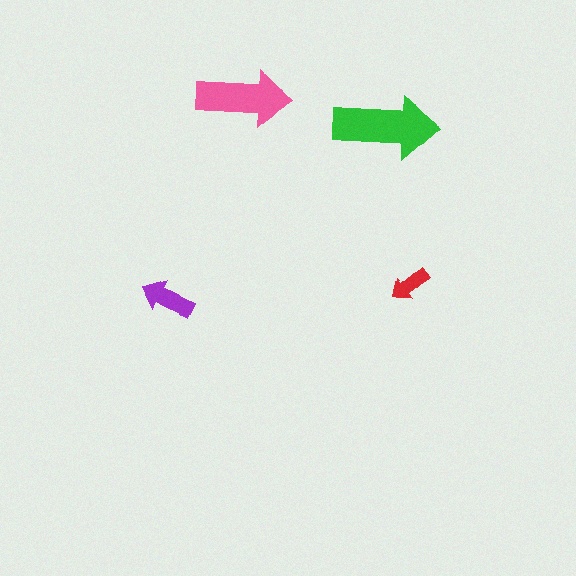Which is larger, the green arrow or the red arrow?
The green one.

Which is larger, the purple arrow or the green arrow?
The green one.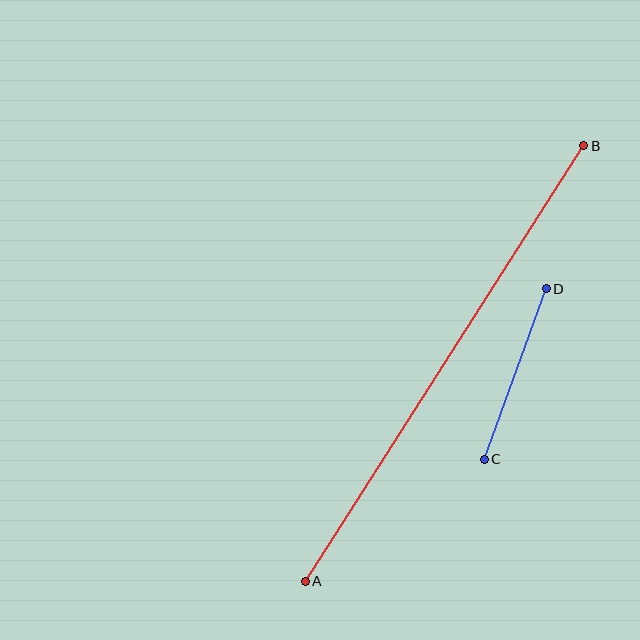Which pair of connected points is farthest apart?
Points A and B are farthest apart.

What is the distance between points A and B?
The distance is approximately 517 pixels.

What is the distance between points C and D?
The distance is approximately 182 pixels.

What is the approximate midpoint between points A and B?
The midpoint is at approximately (445, 364) pixels.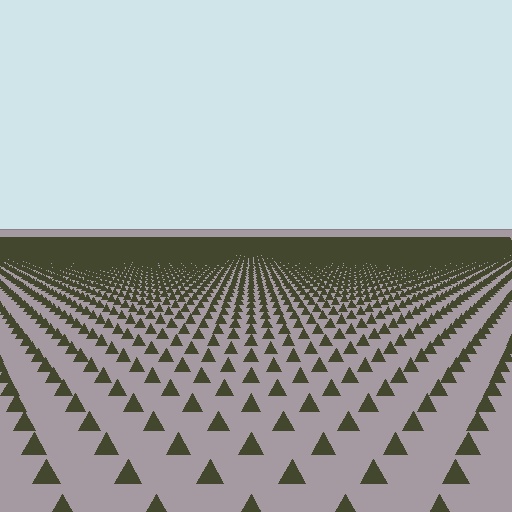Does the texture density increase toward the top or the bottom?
Density increases toward the top.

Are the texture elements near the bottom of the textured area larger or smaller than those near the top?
Larger. Near the bottom, elements are closer to the viewer and appear at a bigger on-screen size.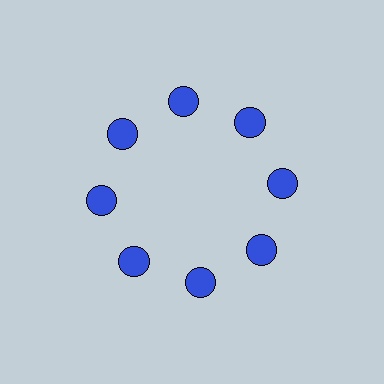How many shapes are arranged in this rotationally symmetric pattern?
There are 8 shapes, arranged in 8 groups of 1.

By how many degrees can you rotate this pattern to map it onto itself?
The pattern maps onto itself every 45 degrees of rotation.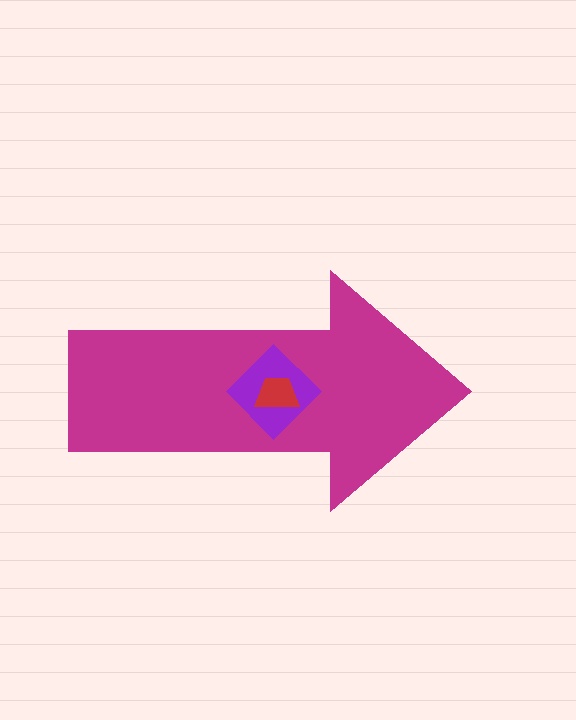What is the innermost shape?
The red trapezoid.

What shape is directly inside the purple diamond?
The red trapezoid.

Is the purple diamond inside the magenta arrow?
Yes.